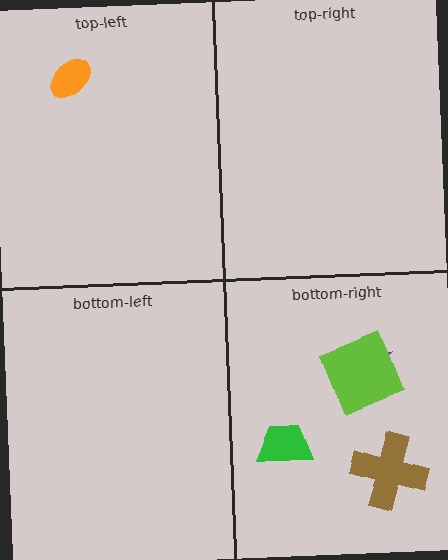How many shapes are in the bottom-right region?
4.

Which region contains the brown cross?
The bottom-right region.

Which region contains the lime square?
The bottom-right region.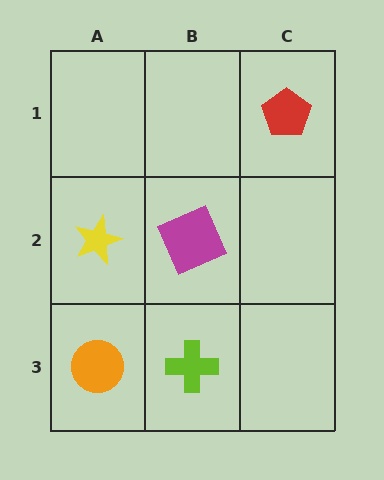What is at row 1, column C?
A red pentagon.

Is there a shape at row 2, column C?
No, that cell is empty.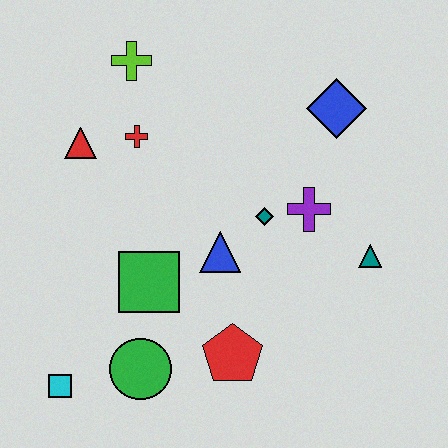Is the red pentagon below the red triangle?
Yes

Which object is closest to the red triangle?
The red cross is closest to the red triangle.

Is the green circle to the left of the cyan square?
No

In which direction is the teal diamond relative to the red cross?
The teal diamond is to the right of the red cross.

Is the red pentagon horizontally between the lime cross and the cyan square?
No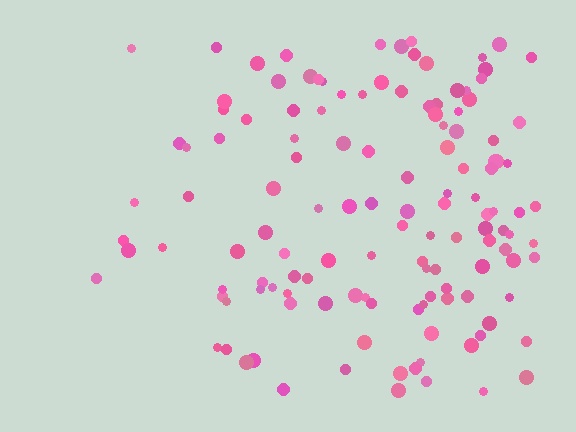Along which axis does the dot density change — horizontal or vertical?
Horizontal.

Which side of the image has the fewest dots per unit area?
The left.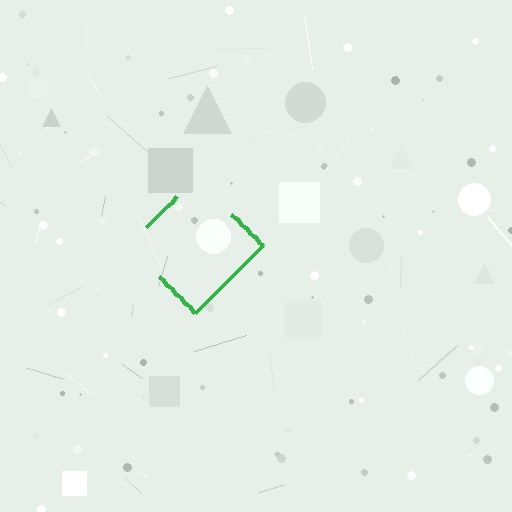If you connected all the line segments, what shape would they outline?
They would outline a diamond.